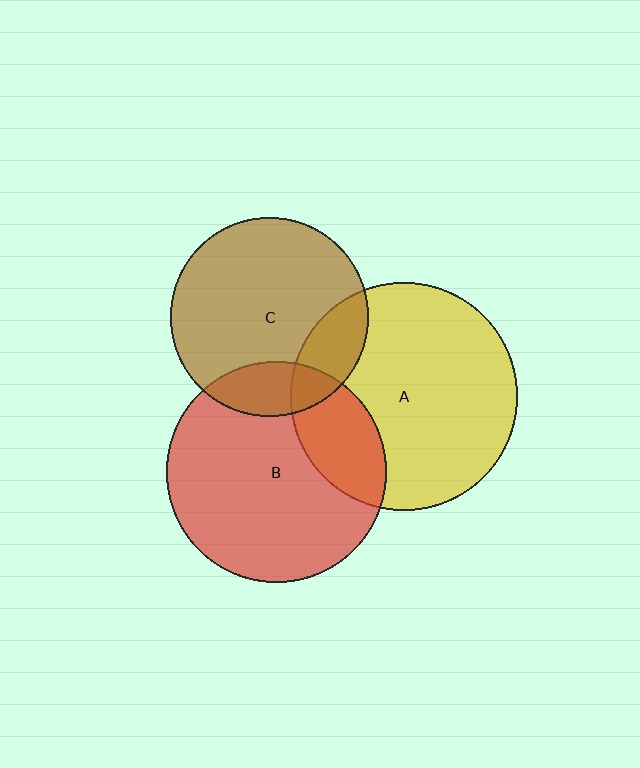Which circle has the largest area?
Circle A (yellow).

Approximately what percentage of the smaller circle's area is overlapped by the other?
Approximately 20%.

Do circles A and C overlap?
Yes.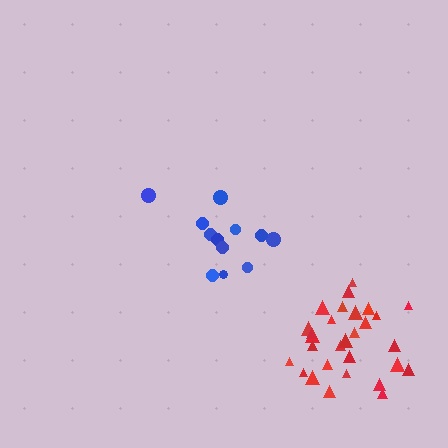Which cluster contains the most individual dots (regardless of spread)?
Red (29).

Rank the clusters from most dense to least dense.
red, blue.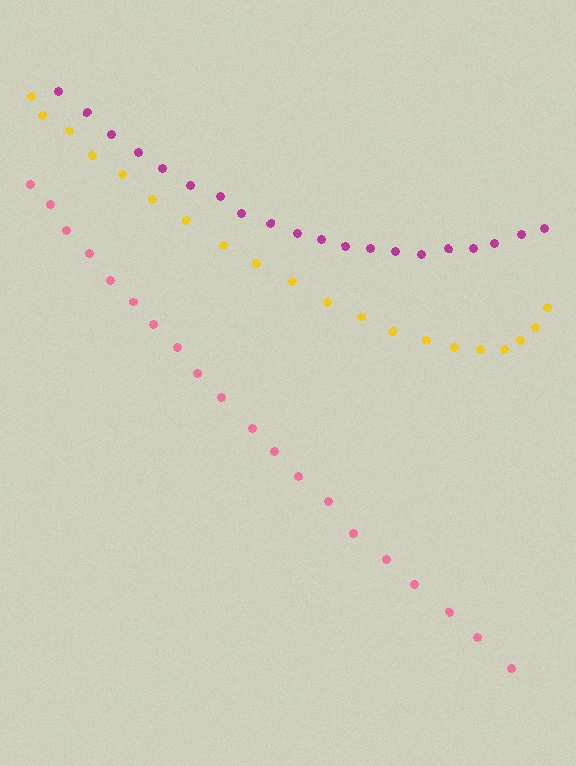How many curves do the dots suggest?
There are 3 distinct paths.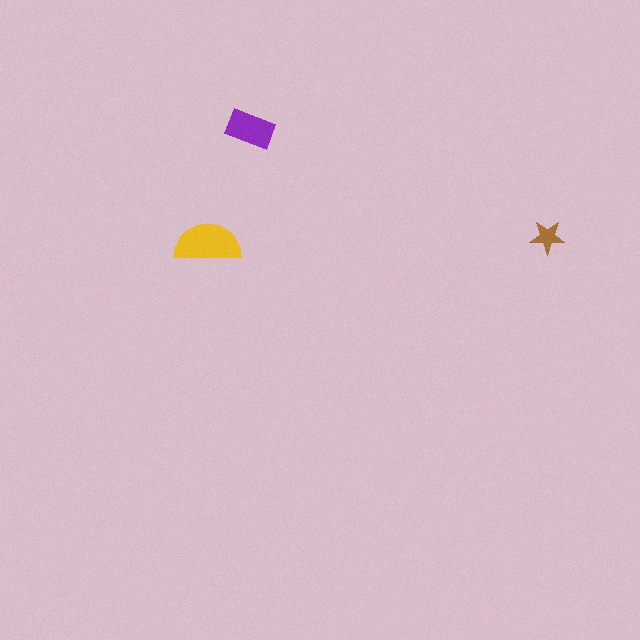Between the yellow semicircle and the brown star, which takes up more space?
The yellow semicircle.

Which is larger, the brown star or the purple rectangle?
The purple rectangle.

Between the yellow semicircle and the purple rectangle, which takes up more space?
The yellow semicircle.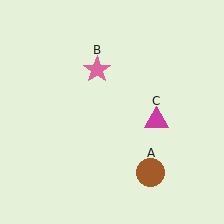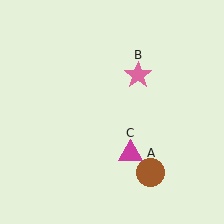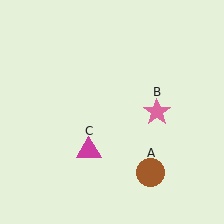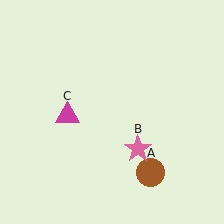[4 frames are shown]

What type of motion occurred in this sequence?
The pink star (object B), magenta triangle (object C) rotated clockwise around the center of the scene.